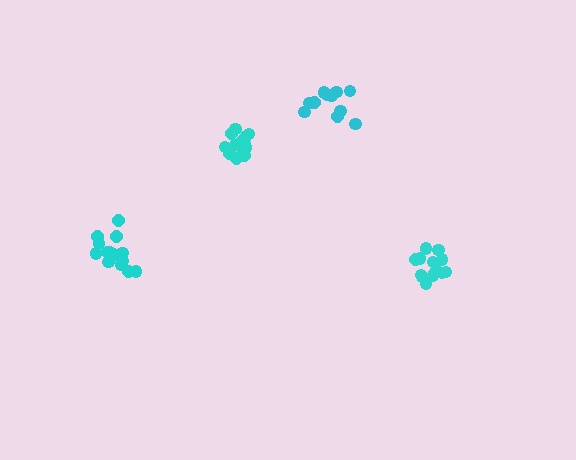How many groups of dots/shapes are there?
There are 4 groups.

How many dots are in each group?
Group 1: 13 dots, Group 2: 12 dots, Group 3: 14 dots, Group 4: 15 dots (54 total).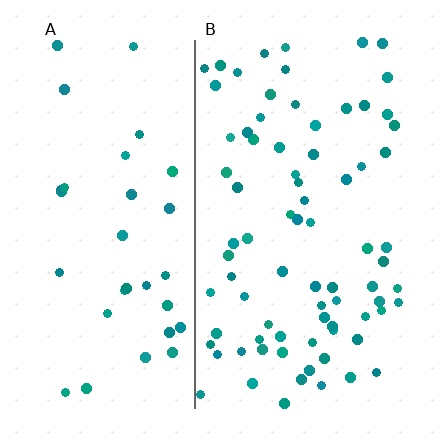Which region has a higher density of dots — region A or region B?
B (the right).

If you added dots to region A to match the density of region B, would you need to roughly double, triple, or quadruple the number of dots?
Approximately double.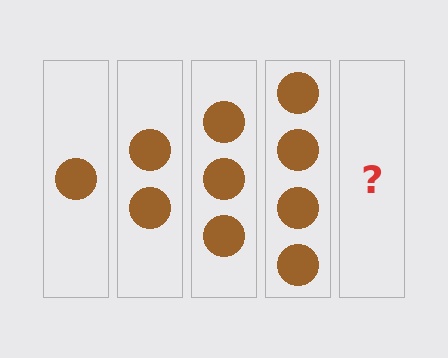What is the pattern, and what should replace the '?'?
The pattern is that each step adds one more circle. The '?' should be 5 circles.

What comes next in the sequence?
The next element should be 5 circles.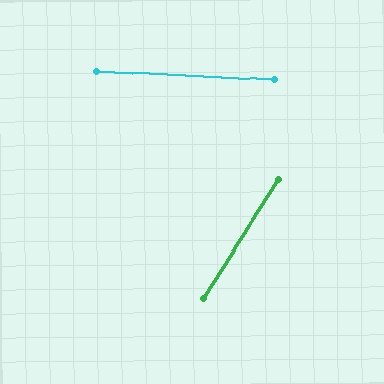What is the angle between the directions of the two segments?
Approximately 60 degrees.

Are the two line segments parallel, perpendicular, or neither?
Neither parallel nor perpendicular — they differ by about 60°.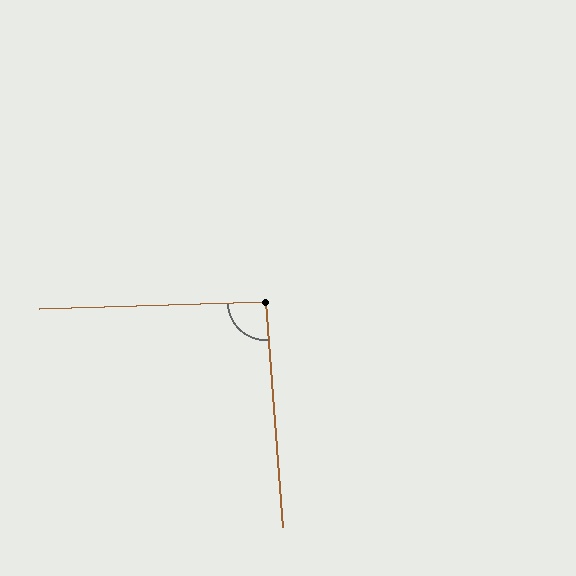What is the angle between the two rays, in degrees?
Approximately 93 degrees.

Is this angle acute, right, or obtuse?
It is approximately a right angle.